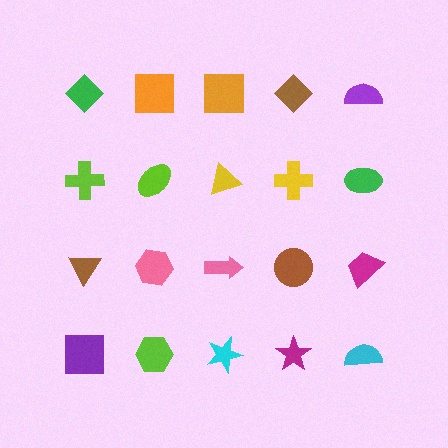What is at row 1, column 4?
A brown diamond.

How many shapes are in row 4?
5 shapes.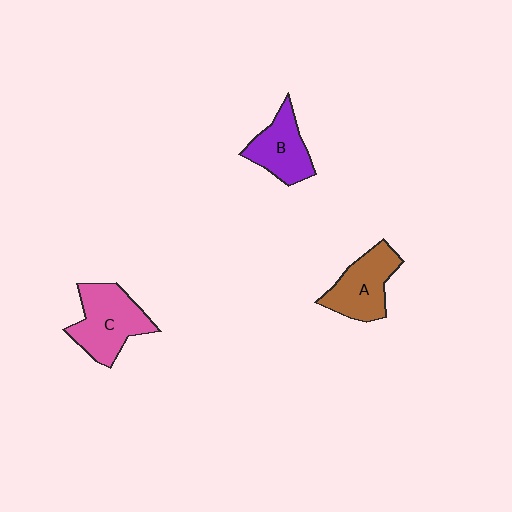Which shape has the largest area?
Shape C (pink).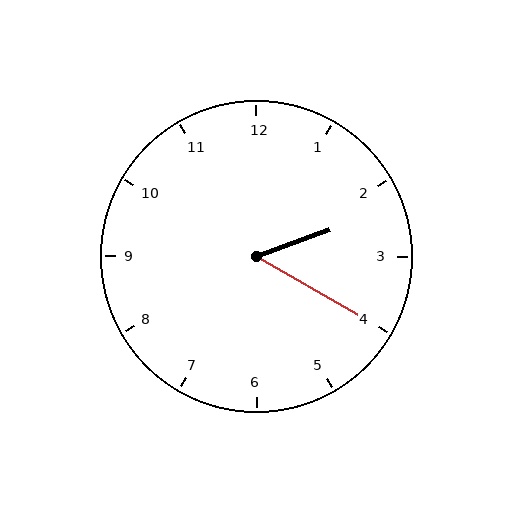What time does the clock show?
2:20.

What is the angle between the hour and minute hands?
Approximately 50 degrees.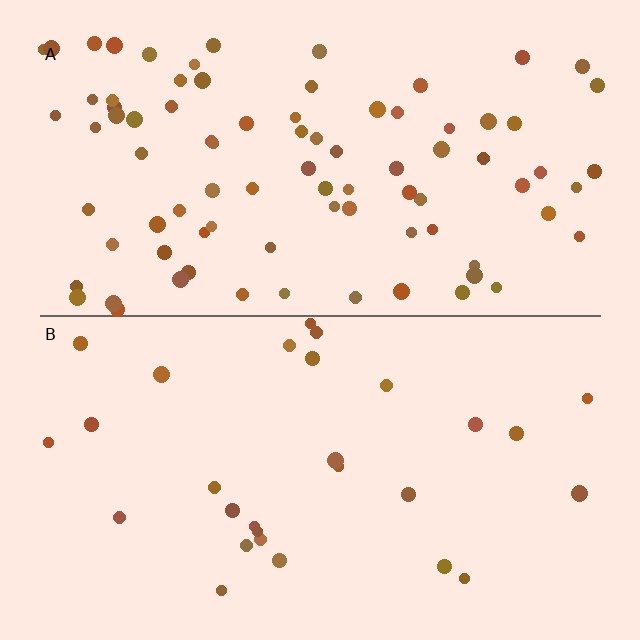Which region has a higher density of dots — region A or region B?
A (the top).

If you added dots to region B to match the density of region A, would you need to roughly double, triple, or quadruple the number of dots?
Approximately triple.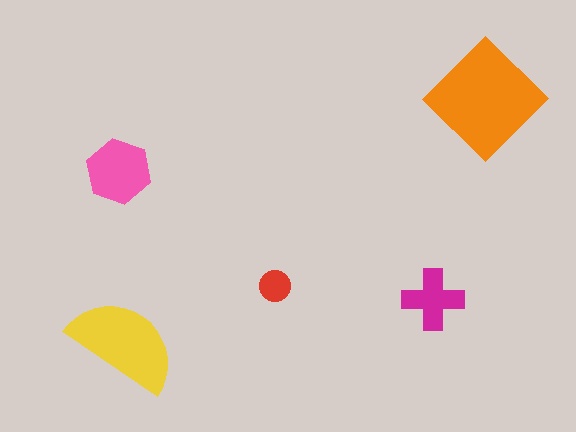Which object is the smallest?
The red circle.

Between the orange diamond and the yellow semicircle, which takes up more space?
The orange diamond.